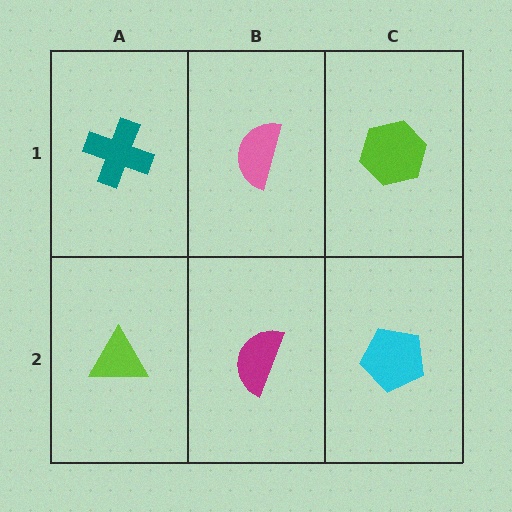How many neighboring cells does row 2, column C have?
2.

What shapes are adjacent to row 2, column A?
A teal cross (row 1, column A), a magenta semicircle (row 2, column B).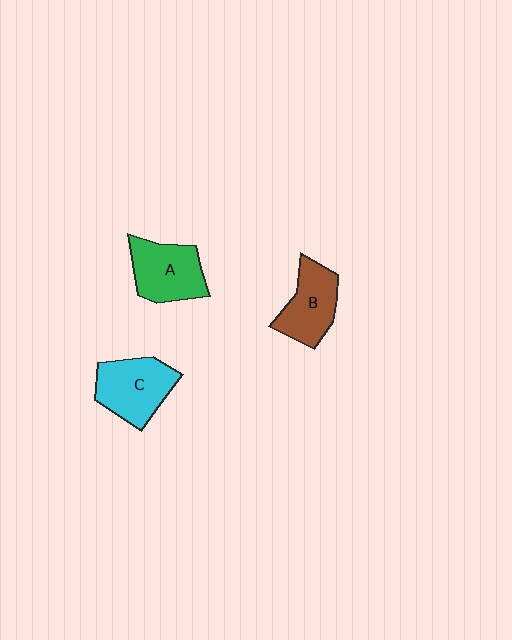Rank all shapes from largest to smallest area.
From largest to smallest: C (cyan), A (green), B (brown).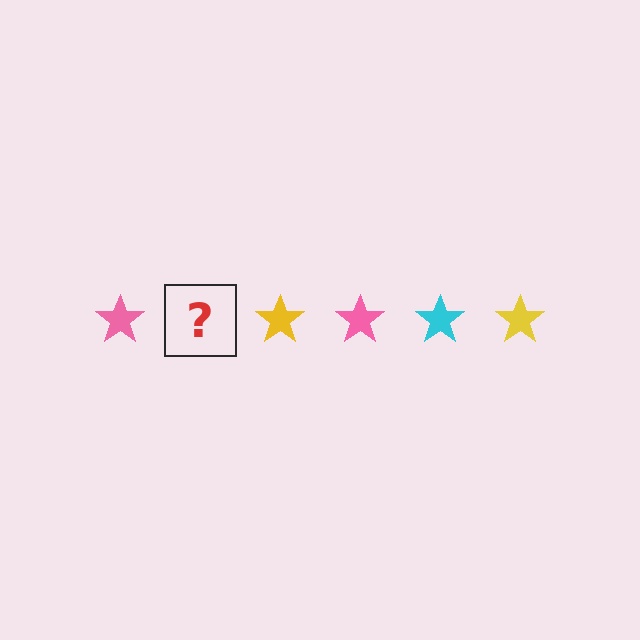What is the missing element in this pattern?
The missing element is a cyan star.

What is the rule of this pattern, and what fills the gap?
The rule is that the pattern cycles through pink, cyan, yellow stars. The gap should be filled with a cyan star.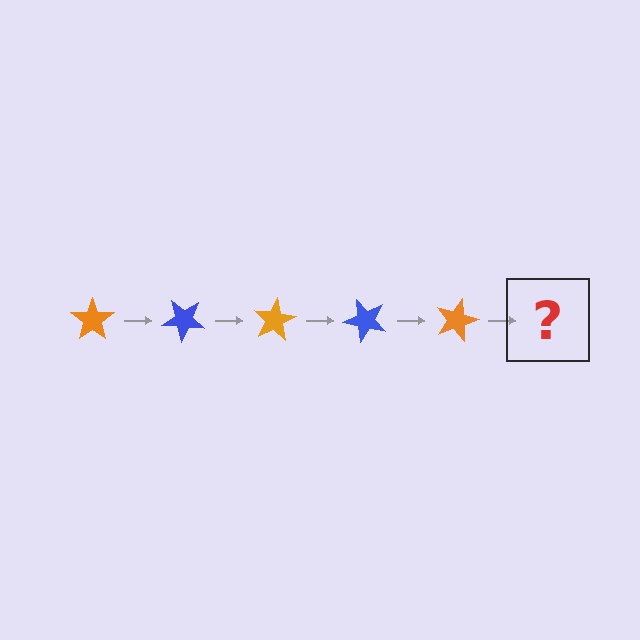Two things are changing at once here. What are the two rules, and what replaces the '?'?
The two rules are that it rotates 40 degrees each step and the color cycles through orange and blue. The '?' should be a blue star, rotated 200 degrees from the start.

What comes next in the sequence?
The next element should be a blue star, rotated 200 degrees from the start.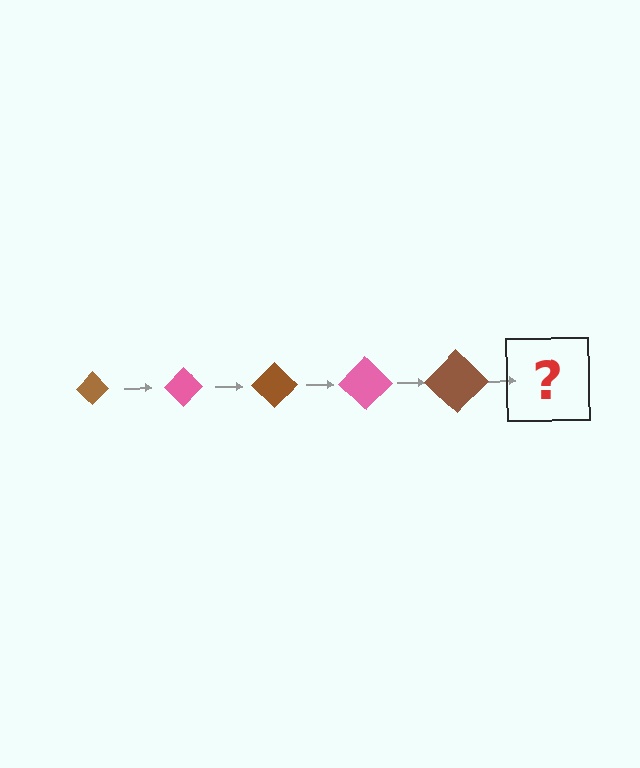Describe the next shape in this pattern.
It should be a pink diamond, larger than the previous one.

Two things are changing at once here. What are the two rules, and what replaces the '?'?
The two rules are that the diamond grows larger each step and the color cycles through brown and pink. The '?' should be a pink diamond, larger than the previous one.